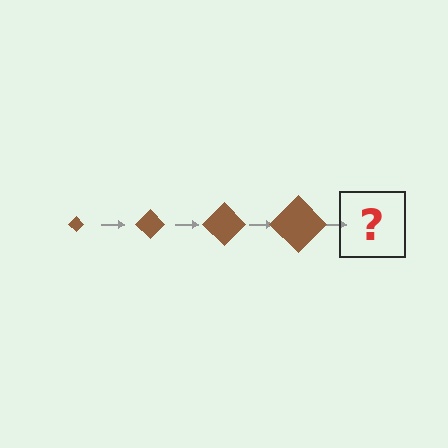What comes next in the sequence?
The next element should be a brown diamond, larger than the previous one.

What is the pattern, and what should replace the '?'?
The pattern is that the diamond gets progressively larger each step. The '?' should be a brown diamond, larger than the previous one.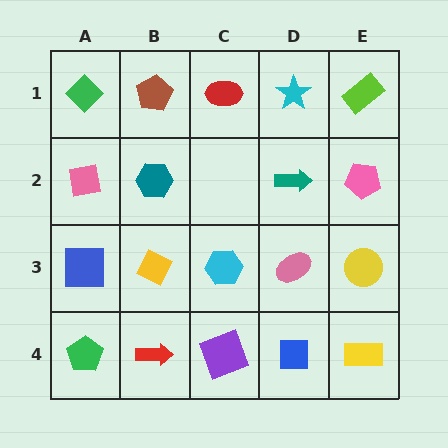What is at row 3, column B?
A yellow diamond.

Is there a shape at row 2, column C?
No, that cell is empty.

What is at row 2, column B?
A teal hexagon.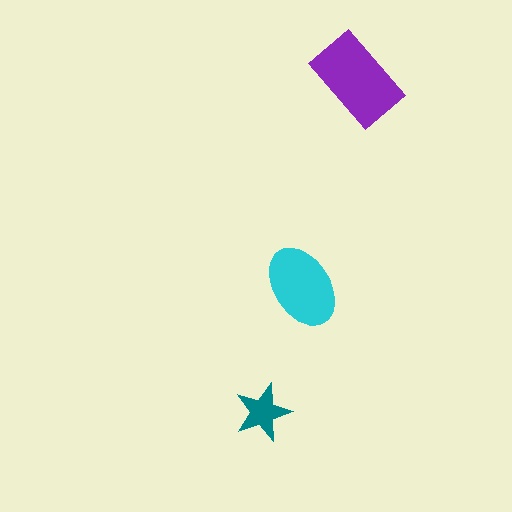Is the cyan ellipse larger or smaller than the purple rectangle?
Smaller.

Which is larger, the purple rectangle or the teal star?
The purple rectangle.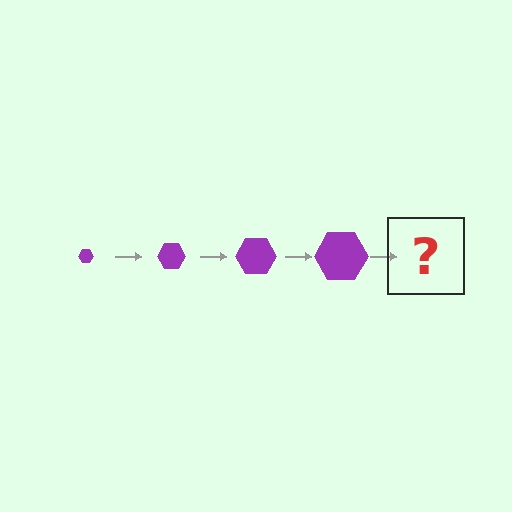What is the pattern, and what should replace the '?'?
The pattern is that the hexagon gets progressively larger each step. The '?' should be a purple hexagon, larger than the previous one.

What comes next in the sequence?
The next element should be a purple hexagon, larger than the previous one.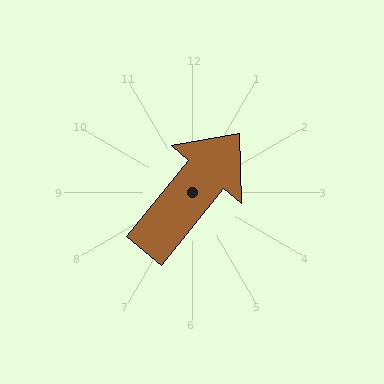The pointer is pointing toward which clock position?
Roughly 1 o'clock.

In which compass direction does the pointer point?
Northeast.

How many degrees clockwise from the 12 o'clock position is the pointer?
Approximately 39 degrees.